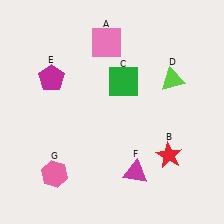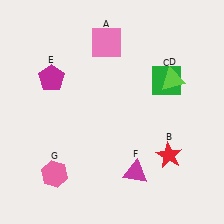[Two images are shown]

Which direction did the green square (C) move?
The green square (C) moved right.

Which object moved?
The green square (C) moved right.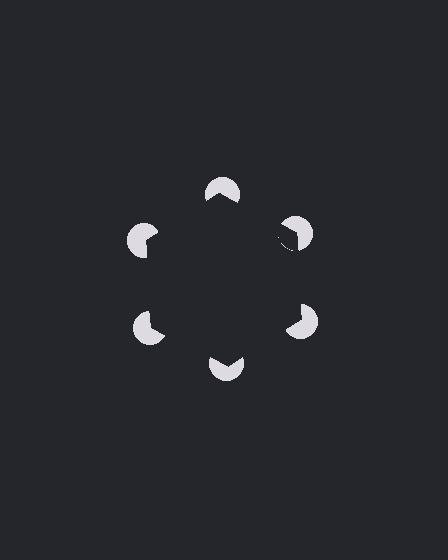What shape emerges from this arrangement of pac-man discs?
An illusory hexagon — its edges are inferred from the aligned wedge cuts in the pac-man discs, not physically drawn.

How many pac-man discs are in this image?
There are 6 — one at each vertex of the illusory hexagon.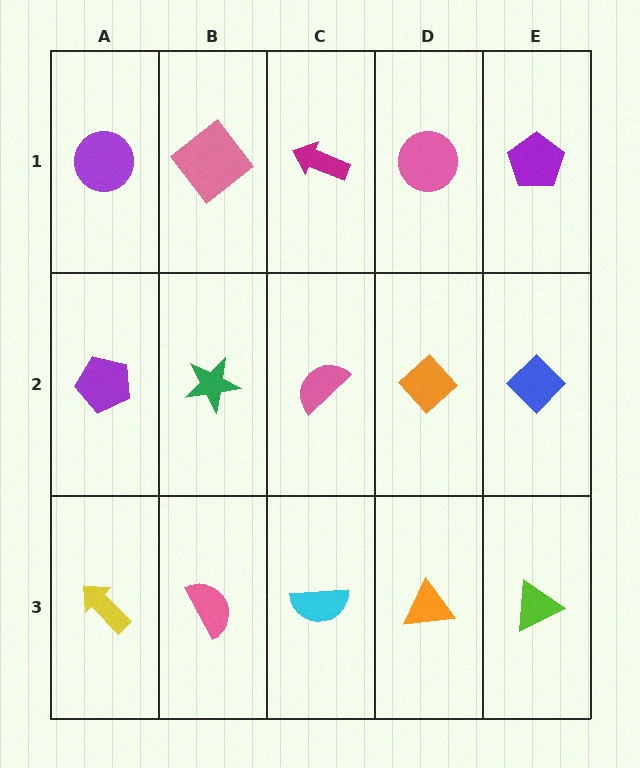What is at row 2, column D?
An orange diamond.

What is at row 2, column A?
A purple pentagon.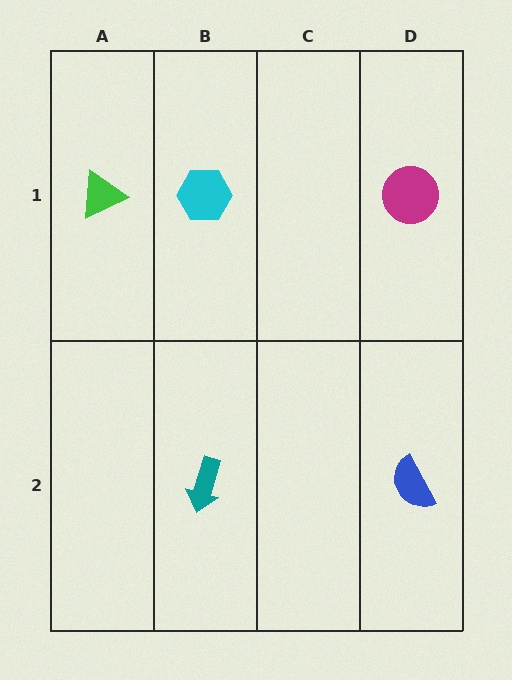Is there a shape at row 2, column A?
No, that cell is empty.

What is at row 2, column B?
A teal arrow.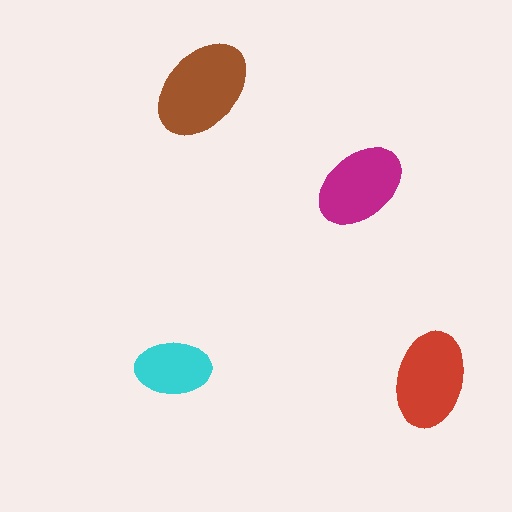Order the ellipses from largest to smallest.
the brown one, the red one, the magenta one, the cyan one.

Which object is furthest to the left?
The cyan ellipse is leftmost.